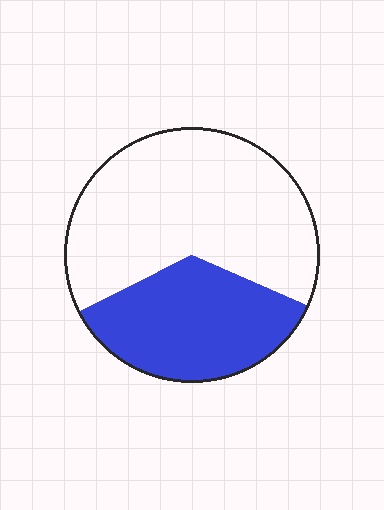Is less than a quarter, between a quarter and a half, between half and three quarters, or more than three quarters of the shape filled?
Between a quarter and a half.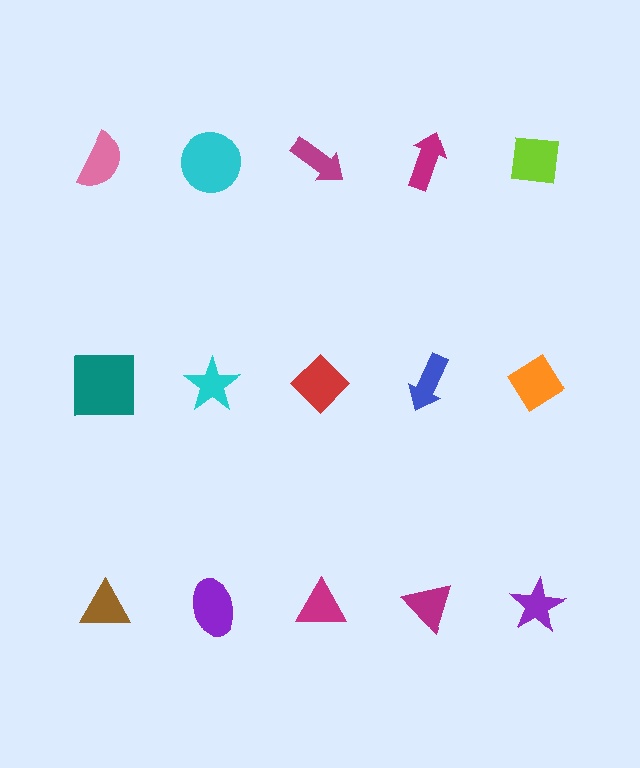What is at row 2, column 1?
A teal square.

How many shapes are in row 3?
5 shapes.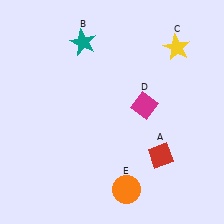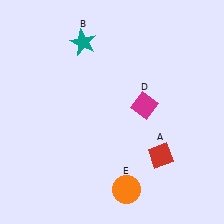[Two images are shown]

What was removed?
The yellow star (C) was removed in Image 2.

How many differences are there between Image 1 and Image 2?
There is 1 difference between the two images.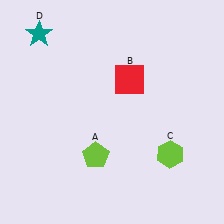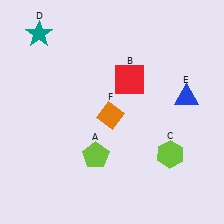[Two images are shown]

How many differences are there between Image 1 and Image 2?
There are 2 differences between the two images.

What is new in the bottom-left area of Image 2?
An orange diamond (F) was added in the bottom-left area of Image 2.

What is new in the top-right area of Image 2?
A blue triangle (E) was added in the top-right area of Image 2.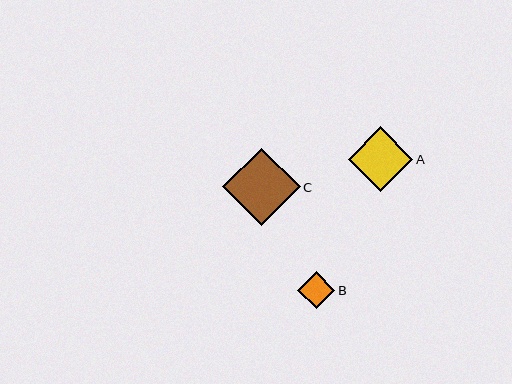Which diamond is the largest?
Diamond C is the largest with a size of approximately 77 pixels.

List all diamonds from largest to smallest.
From largest to smallest: C, A, B.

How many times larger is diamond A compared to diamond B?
Diamond A is approximately 1.7 times the size of diamond B.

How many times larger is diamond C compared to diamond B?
Diamond C is approximately 2.1 times the size of diamond B.